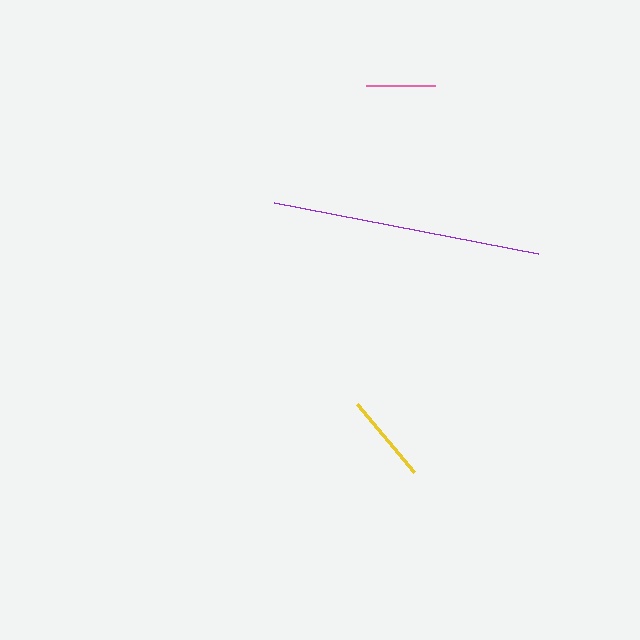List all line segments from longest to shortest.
From longest to shortest: purple, yellow, pink.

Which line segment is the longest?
The purple line is the longest at approximately 269 pixels.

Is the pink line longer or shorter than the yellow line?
The yellow line is longer than the pink line.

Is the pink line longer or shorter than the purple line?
The purple line is longer than the pink line.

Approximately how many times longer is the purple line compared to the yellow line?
The purple line is approximately 3.0 times the length of the yellow line.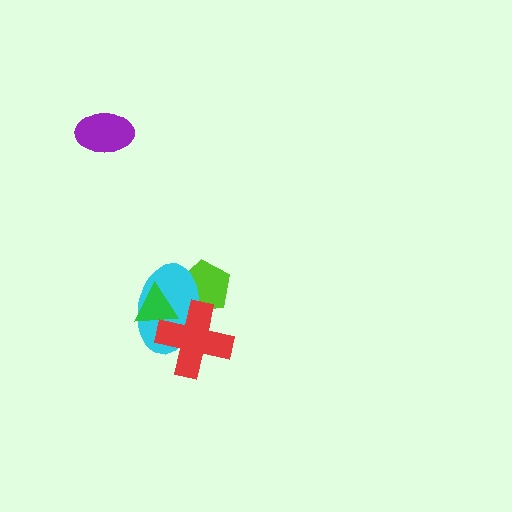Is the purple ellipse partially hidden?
No, no other shape covers it.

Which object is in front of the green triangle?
The red cross is in front of the green triangle.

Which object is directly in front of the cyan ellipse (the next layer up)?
The green triangle is directly in front of the cyan ellipse.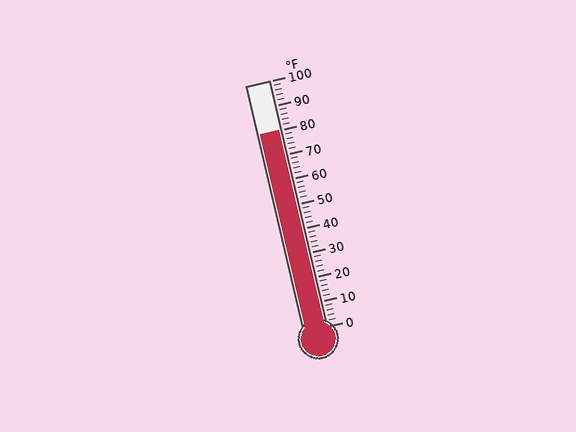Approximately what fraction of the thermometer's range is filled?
The thermometer is filled to approximately 80% of its range.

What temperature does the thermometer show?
The thermometer shows approximately 80°F.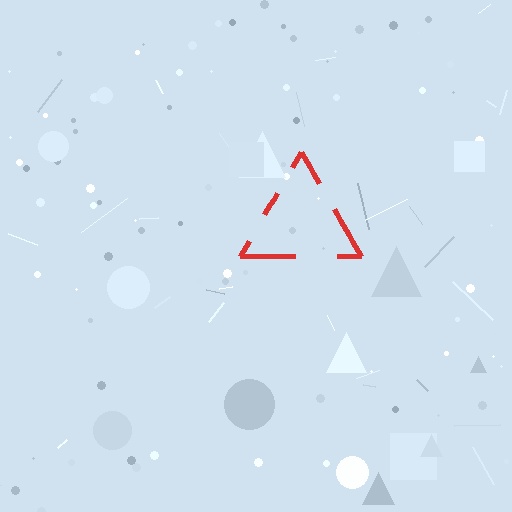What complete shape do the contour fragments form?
The contour fragments form a triangle.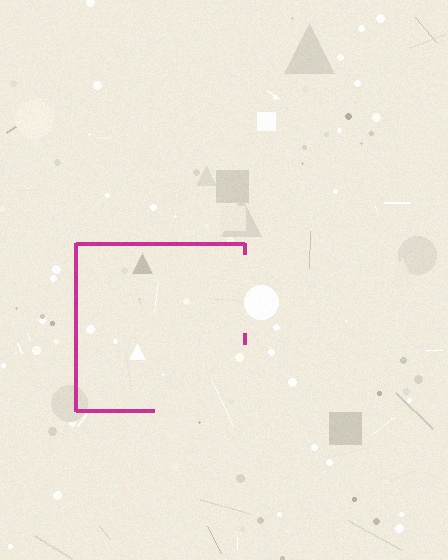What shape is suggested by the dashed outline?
The dashed outline suggests a square.